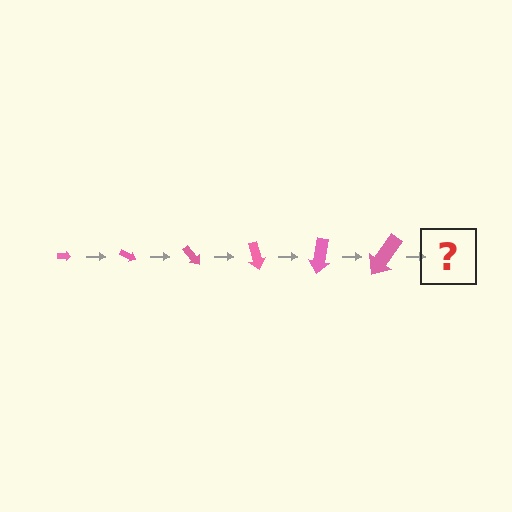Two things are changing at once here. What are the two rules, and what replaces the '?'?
The two rules are that the arrow grows larger each step and it rotates 25 degrees each step. The '?' should be an arrow, larger than the previous one and rotated 150 degrees from the start.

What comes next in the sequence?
The next element should be an arrow, larger than the previous one and rotated 150 degrees from the start.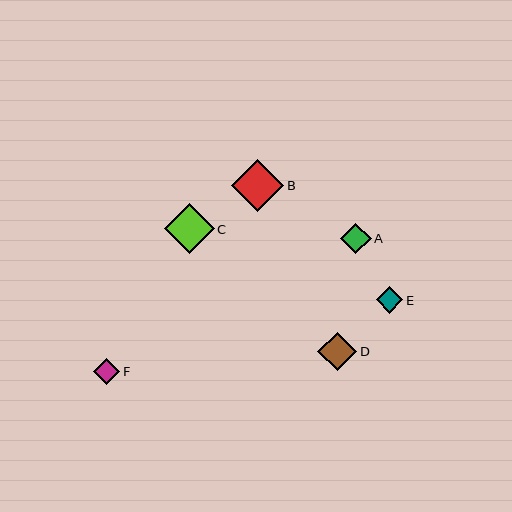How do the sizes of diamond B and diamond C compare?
Diamond B and diamond C are approximately the same size.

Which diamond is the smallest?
Diamond F is the smallest with a size of approximately 26 pixels.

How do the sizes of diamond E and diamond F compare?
Diamond E and diamond F are approximately the same size.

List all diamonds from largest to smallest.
From largest to smallest: B, C, D, A, E, F.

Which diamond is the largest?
Diamond B is the largest with a size of approximately 52 pixels.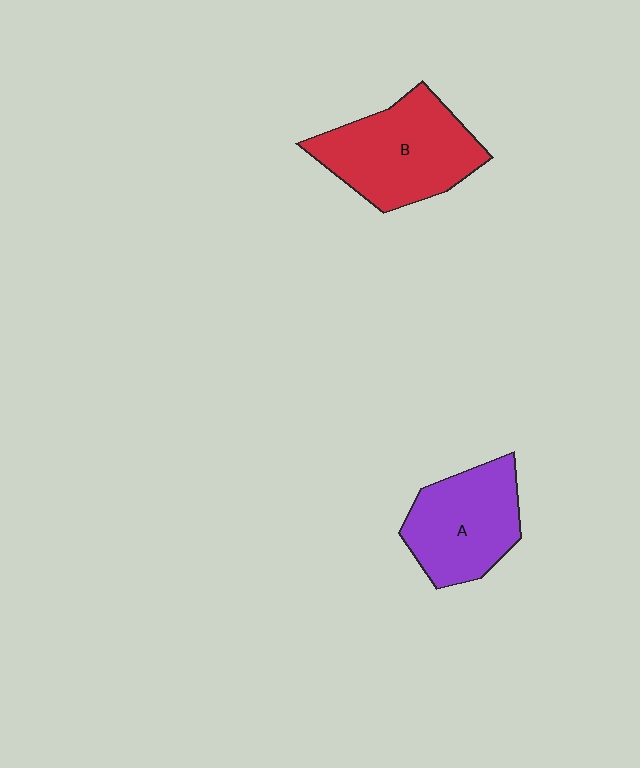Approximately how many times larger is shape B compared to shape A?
Approximately 1.2 times.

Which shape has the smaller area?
Shape A (purple).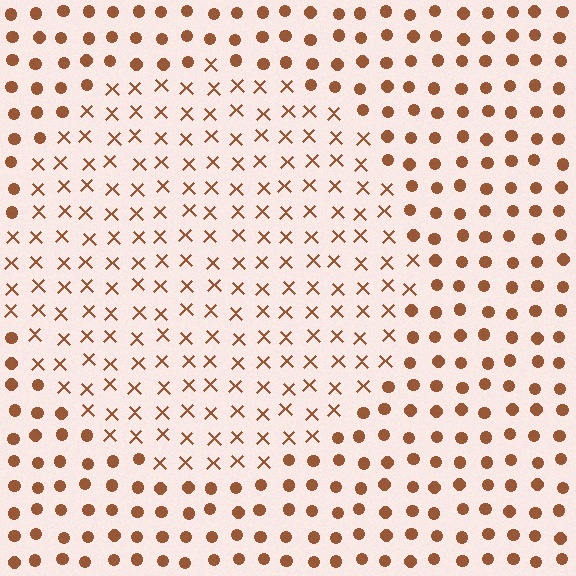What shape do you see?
I see a circle.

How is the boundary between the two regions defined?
The boundary is defined by a change in element shape: X marks inside vs. circles outside. All elements share the same color and spacing.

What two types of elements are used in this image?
The image uses X marks inside the circle region and circles outside it.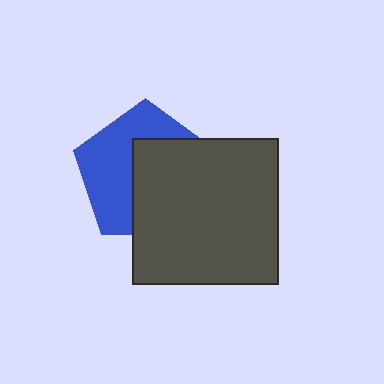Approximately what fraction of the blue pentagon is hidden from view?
Roughly 52% of the blue pentagon is hidden behind the dark gray square.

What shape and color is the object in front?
The object in front is a dark gray square.